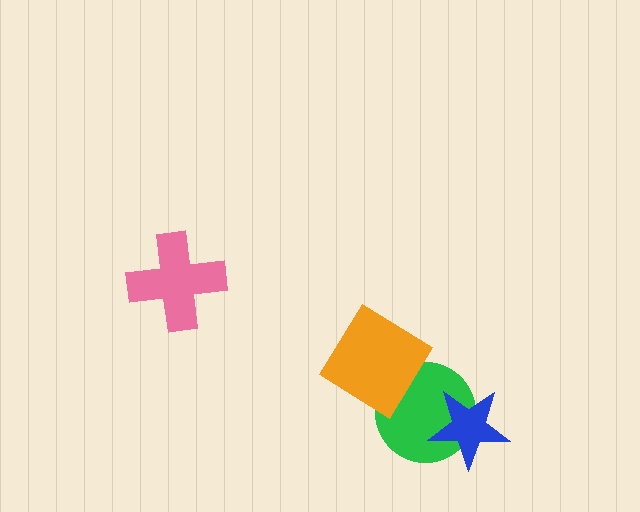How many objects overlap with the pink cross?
0 objects overlap with the pink cross.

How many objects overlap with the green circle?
2 objects overlap with the green circle.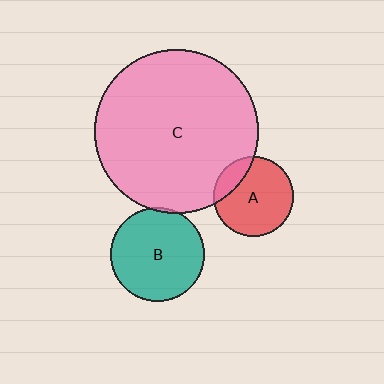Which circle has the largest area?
Circle C (pink).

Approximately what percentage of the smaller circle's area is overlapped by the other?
Approximately 20%.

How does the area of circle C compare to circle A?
Approximately 4.2 times.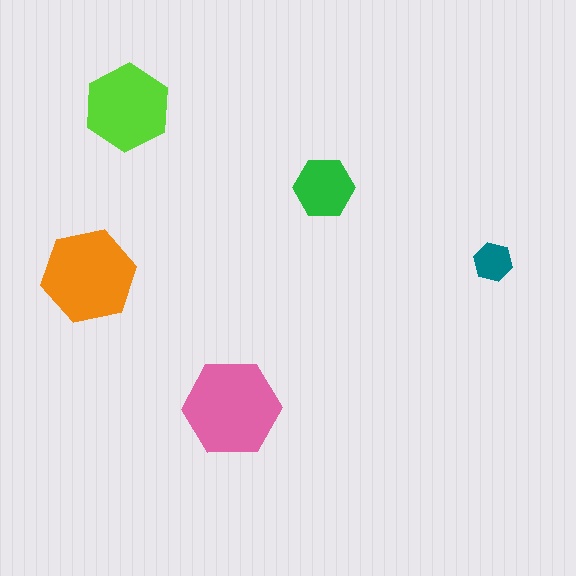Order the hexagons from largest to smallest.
the pink one, the orange one, the lime one, the green one, the teal one.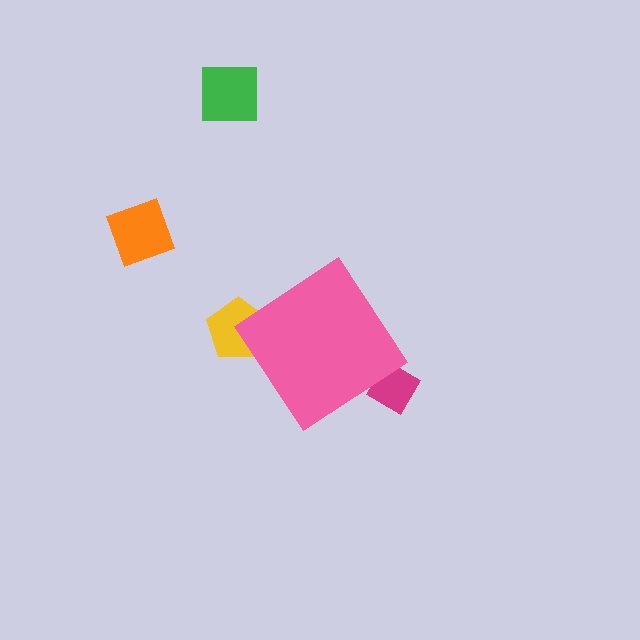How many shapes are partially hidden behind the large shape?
2 shapes are partially hidden.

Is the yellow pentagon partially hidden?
Yes, the yellow pentagon is partially hidden behind the pink diamond.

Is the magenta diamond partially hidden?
Yes, the magenta diamond is partially hidden behind the pink diamond.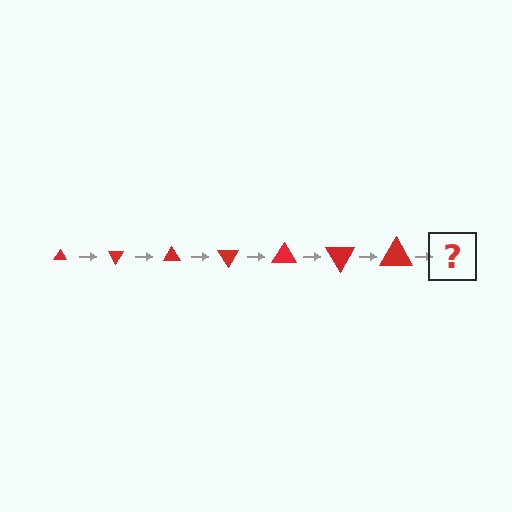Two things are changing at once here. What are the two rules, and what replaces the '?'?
The two rules are that the triangle grows larger each step and it rotates 60 degrees each step. The '?' should be a triangle, larger than the previous one and rotated 420 degrees from the start.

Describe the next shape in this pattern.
It should be a triangle, larger than the previous one and rotated 420 degrees from the start.